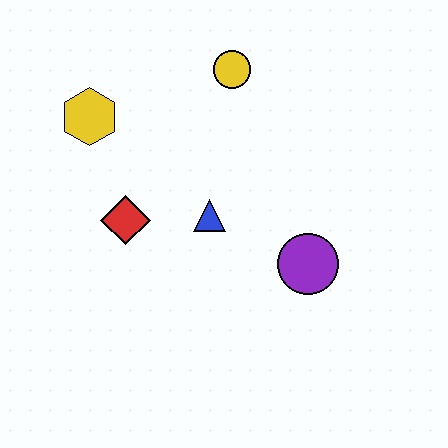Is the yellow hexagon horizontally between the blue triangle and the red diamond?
No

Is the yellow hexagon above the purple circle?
Yes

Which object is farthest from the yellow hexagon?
The purple circle is farthest from the yellow hexagon.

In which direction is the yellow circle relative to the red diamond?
The yellow circle is above the red diamond.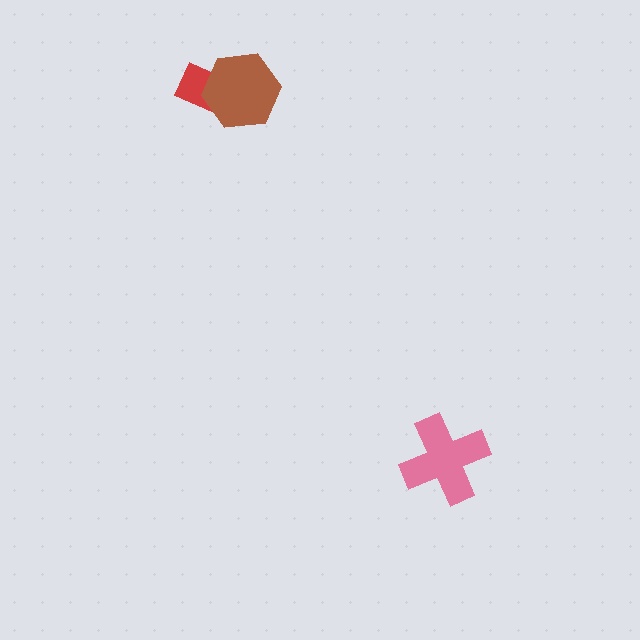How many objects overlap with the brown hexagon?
1 object overlaps with the brown hexagon.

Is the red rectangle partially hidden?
Yes, it is partially covered by another shape.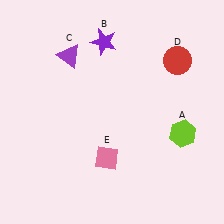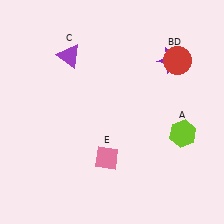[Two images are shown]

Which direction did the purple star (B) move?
The purple star (B) moved right.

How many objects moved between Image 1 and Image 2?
1 object moved between the two images.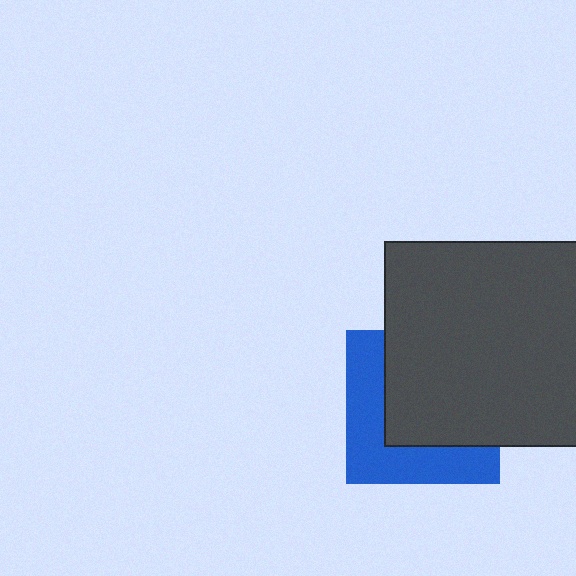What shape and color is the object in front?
The object in front is a dark gray square.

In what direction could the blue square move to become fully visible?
The blue square could move toward the lower-left. That would shift it out from behind the dark gray square entirely.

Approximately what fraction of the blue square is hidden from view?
Roughly 58% of the blue square is hidden behind the dark gray square.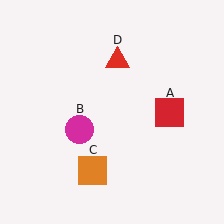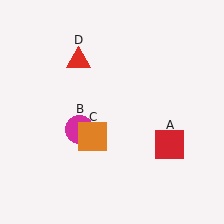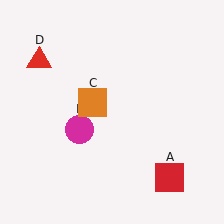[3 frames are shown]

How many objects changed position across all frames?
3 objects changed position: red square (object A), orange square (object C), red triangle (object D).